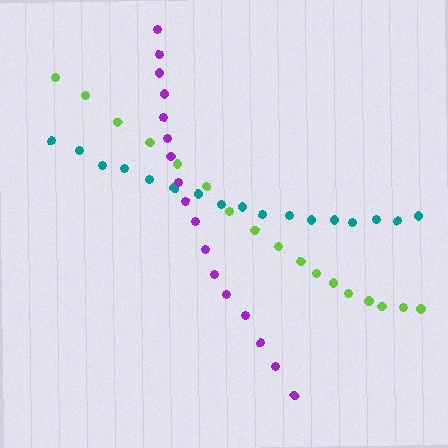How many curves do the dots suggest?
There are 3 distinct paths.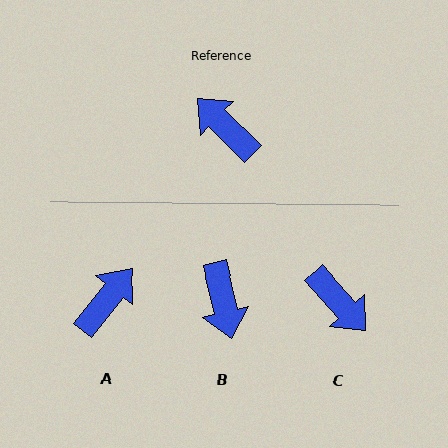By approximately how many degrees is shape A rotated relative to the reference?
Approximately 84 degrees clockwise.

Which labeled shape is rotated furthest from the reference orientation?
C, about 176 degrees away.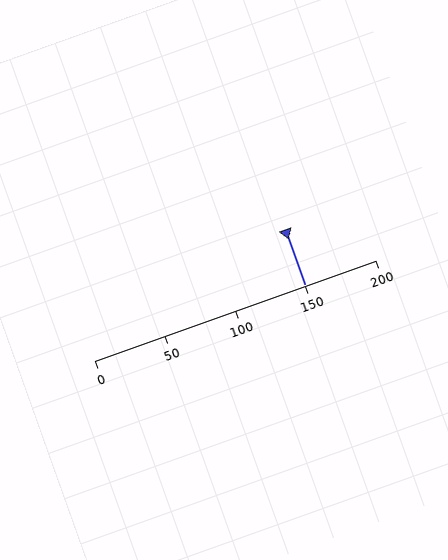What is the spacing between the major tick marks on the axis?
The major ticks are spaced 50 apart.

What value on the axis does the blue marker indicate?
The marker indicates approximately 150.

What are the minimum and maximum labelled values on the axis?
The axis runs from 0 to 200.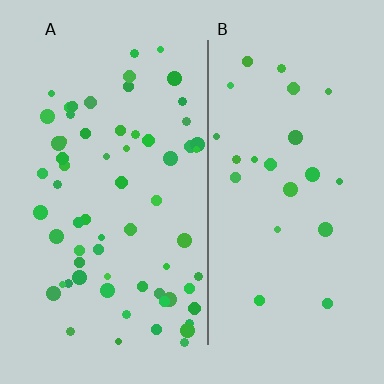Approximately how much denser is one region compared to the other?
Approximately 2.9× — region A over region B.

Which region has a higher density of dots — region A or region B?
A (the left).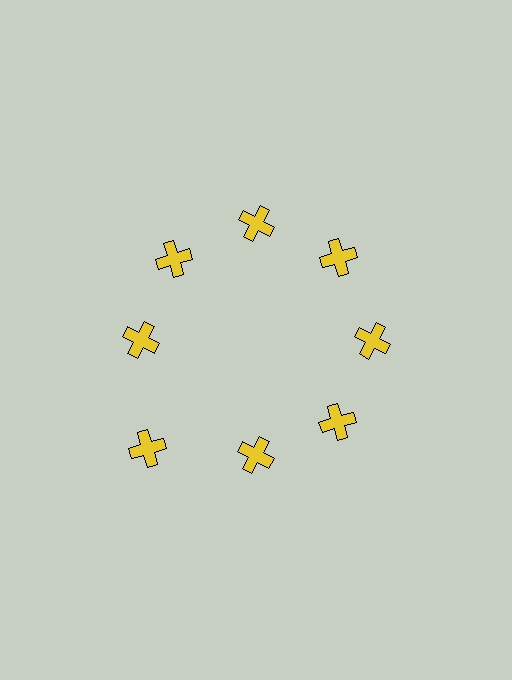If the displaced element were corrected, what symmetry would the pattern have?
It would have 8-fold rotational symmetry — the pattern would map onto itself every 45 degrees.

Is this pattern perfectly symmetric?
No. The 8 yellow crosses are arranged in a ring, but one element near the 8 o'clock position is pushed outward from the center, breaking the 8-fold rotational symmetry.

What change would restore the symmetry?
The symmetry would be restored by moving it inward, back onto the ring so that all 8 crosses sit at equal angles and equal distance from the center.